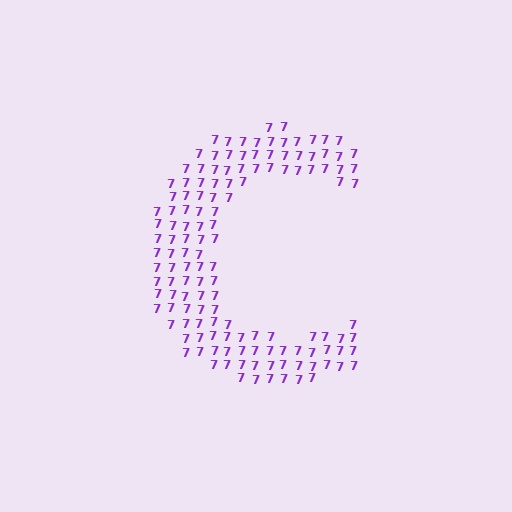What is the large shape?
The large shape is the letter C.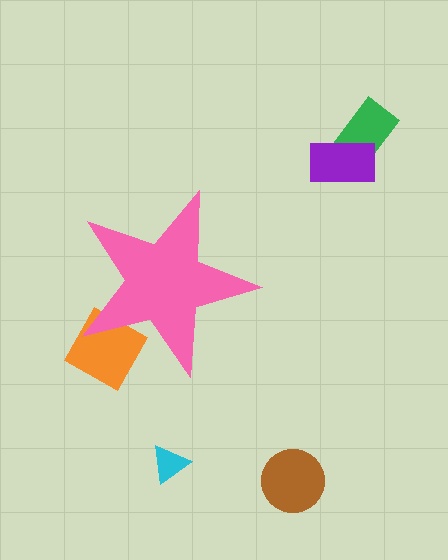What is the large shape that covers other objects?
A pink star.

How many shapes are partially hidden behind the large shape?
1 shape is partially hidden.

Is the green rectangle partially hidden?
No, the green rectangle is fully visible.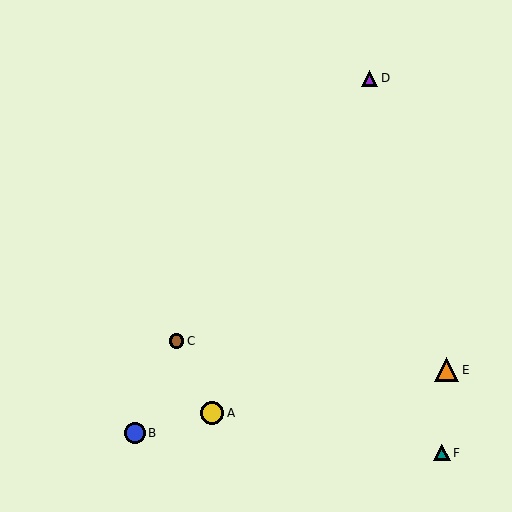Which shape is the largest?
The orange triangle (labeled E) is the largest.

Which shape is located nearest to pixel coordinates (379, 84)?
The purple triangle (labeled D) at (370, 78) is nearest to that location.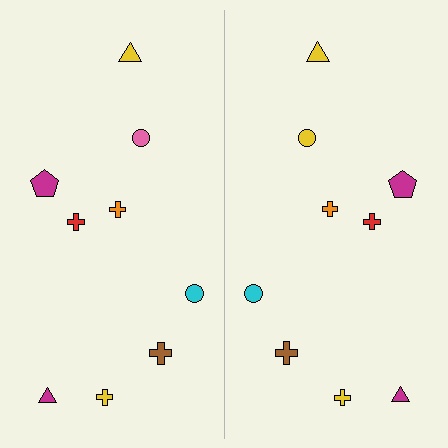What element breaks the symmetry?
The yellow circle on the right side breaks the symmetry — its mirror counterpart is pink.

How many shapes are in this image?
There are 18 shapes in this image.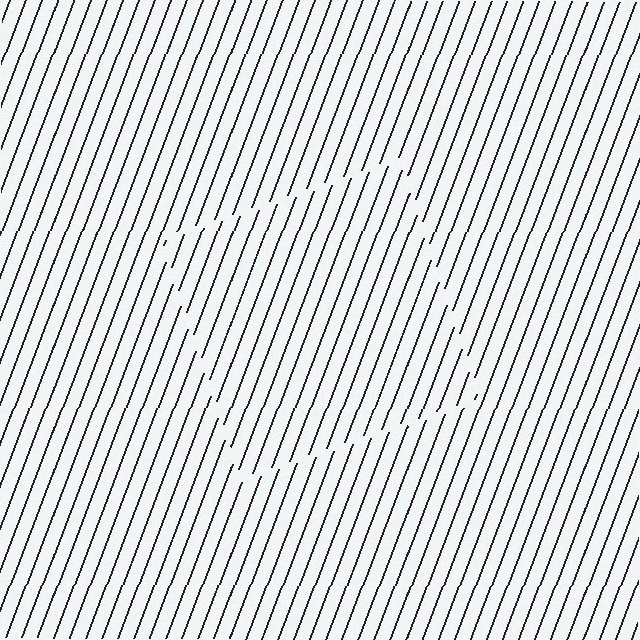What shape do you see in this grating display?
An illusory square. The interior of the shape contains the same grating, shifted by half a period — the contour is defined by the phase discontinuity where line-ends from the inner and outer gratings abut.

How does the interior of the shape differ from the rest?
The interior of the shape contains the same grating, shifted by half a period — the contour is defined by the phase discontinuity where line-ends from the inner and outer gratings abut.